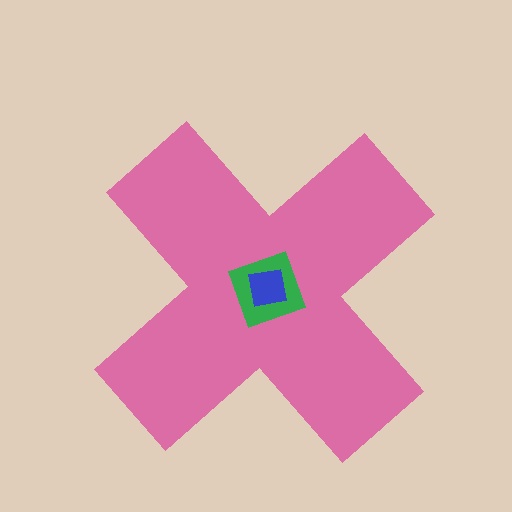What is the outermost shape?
The pink cross.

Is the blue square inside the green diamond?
Yes.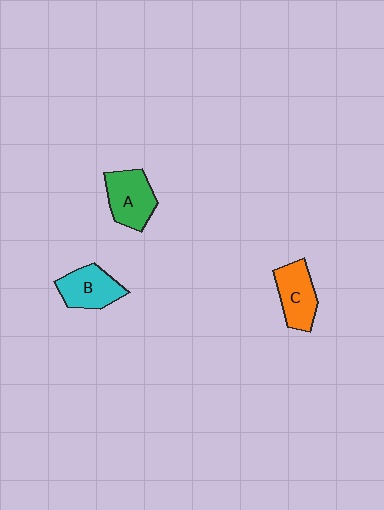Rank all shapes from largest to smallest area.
From largest to smallest: A (green), B (cyan), C (orange).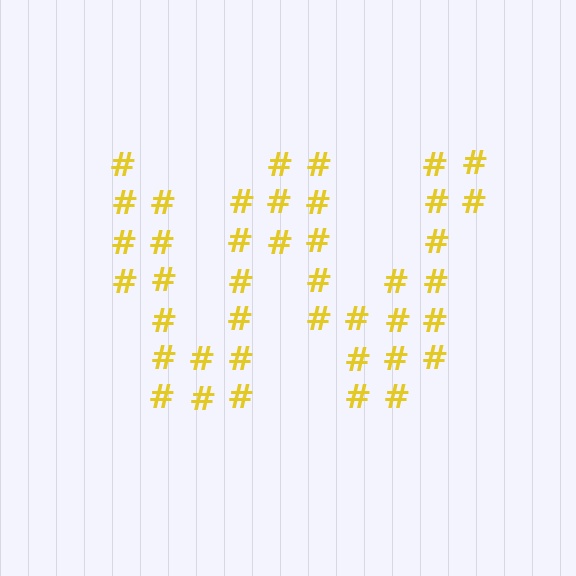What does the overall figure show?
The overall figure shows the letter W.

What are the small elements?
The small elements are hash symbols.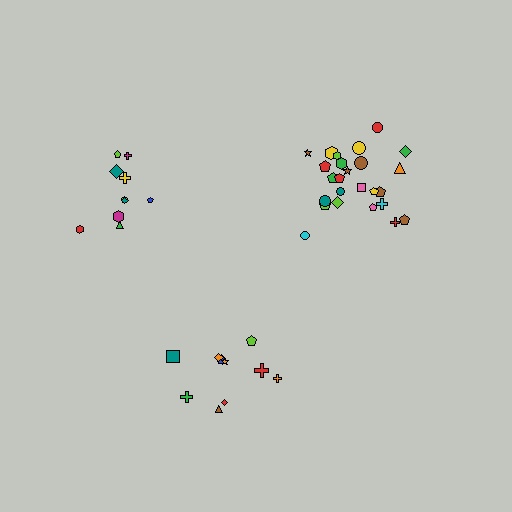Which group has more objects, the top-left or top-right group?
The top-right group.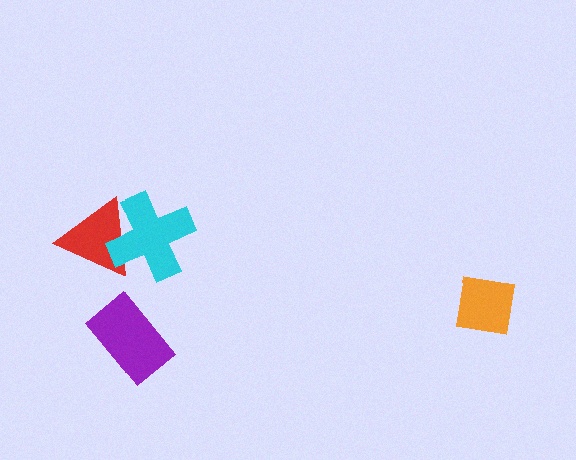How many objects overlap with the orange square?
0 objects overlap with the orange square.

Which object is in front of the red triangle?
The cyan cross is in front of the red triangle.